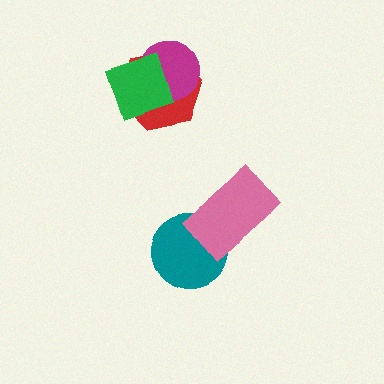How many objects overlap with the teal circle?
1 object overlaps with the teal circle.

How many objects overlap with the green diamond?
2 objects overlap with the green diamond.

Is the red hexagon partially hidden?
Yes, it is partially covered by another shape.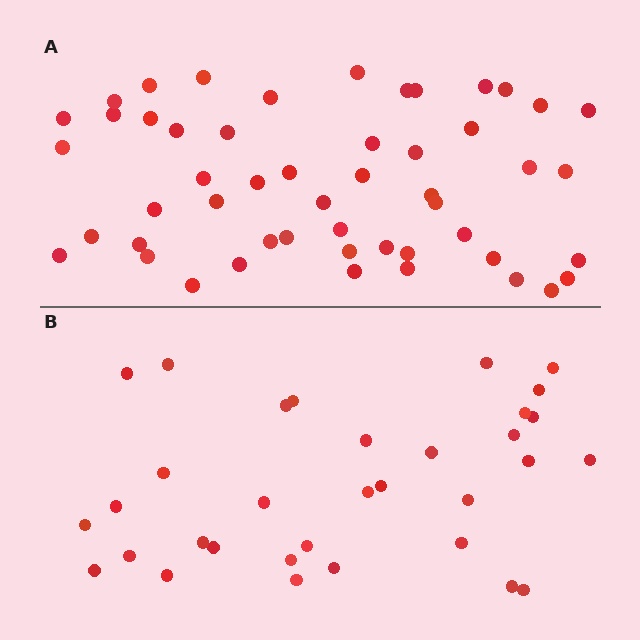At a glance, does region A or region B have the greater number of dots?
Region A (the top region) has more dots.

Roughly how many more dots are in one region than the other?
Region A has approximately 20 more dots than region B.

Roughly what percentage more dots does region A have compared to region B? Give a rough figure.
About 55% more.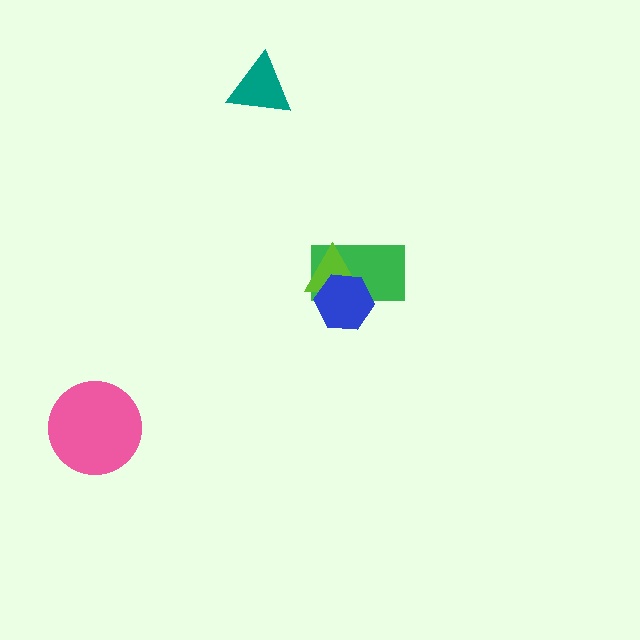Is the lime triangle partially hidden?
Yes, it is partially covered by another shape.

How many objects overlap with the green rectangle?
2 objects overlap with the green rectangle.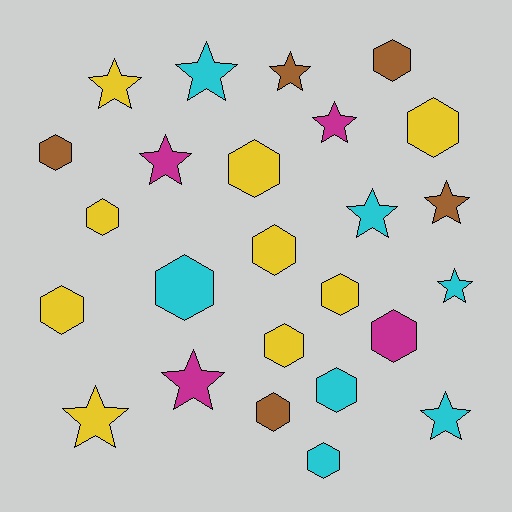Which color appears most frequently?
Yellow, with 9 objects.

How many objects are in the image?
There are 25 objects.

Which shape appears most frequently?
Hexagon, with 14 objects.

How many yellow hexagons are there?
There are 7 yellow hexagons.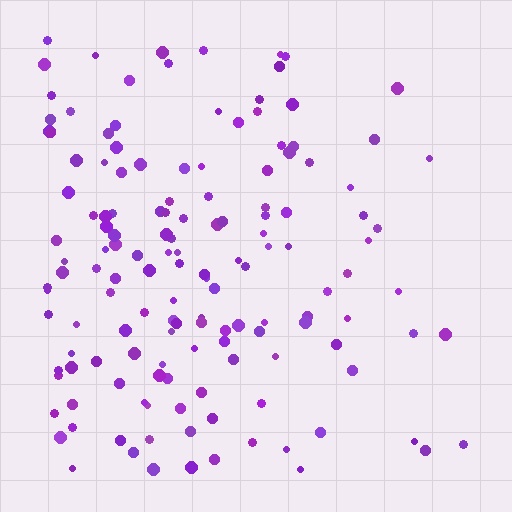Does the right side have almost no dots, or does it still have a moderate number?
Still a moderate number, just noticeably fewer than the left.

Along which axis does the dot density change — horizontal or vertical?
Horizontal.